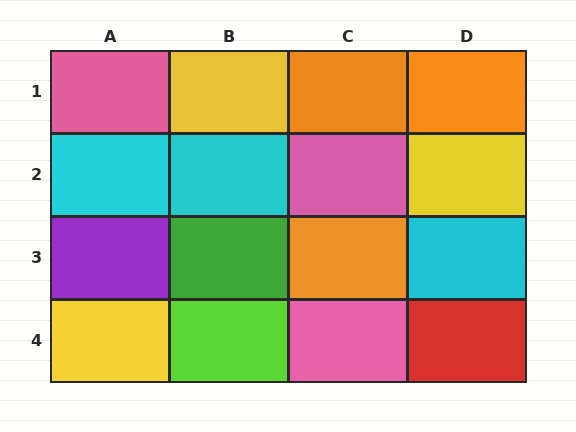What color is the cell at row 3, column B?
Green.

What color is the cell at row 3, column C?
Orange.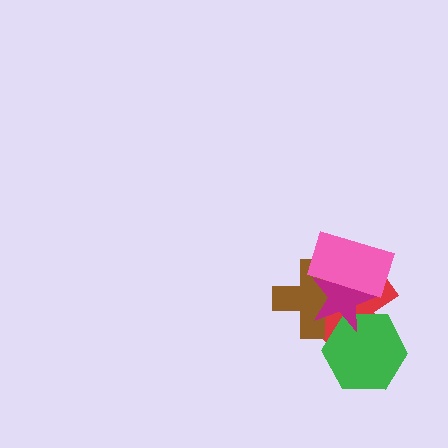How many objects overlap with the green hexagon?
2 objects overlap with the green hexagon.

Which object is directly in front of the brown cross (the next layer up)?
The magenta star is directly in front of the brown cross.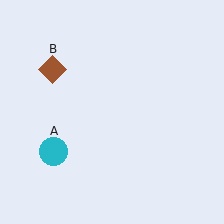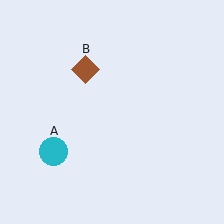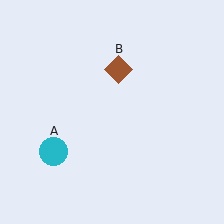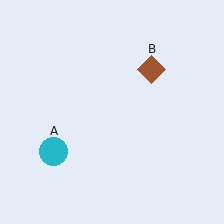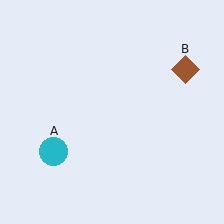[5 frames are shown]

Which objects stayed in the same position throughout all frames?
Cyan circle (object A) remained stationary.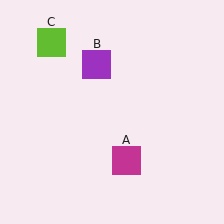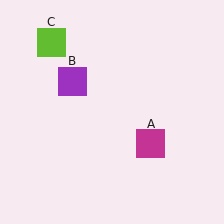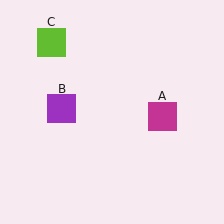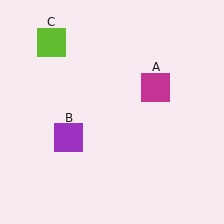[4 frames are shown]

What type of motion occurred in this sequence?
The magenta square (object A), purple square (object B) rotated counterclockwise around the center of the scene.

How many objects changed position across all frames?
2 objects changed position: magenta square (object A), purple square (object B).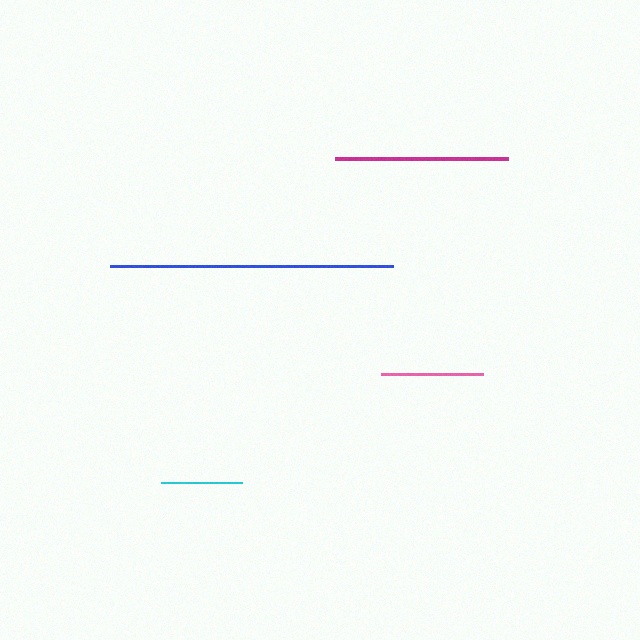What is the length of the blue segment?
The blue segment is approximately 283 pixels long.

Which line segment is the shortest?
The cyan line is the shortest at approximately 81 pixels.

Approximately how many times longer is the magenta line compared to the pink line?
The magenta line is approximately 1.7 times the length of the pink line.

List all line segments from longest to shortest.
From longest to shortest: blue, magenta, pink, cyan.